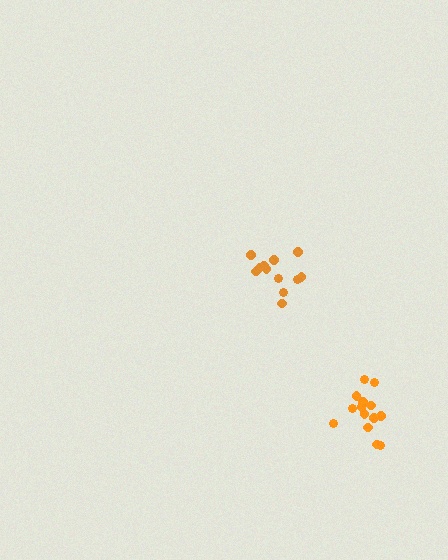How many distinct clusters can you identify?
There are 2 distinct clusters.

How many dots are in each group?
Group 1: 12 dots, Group 2: 14 dots (26 total).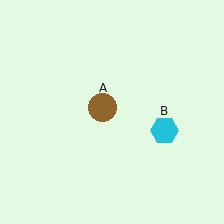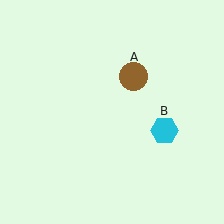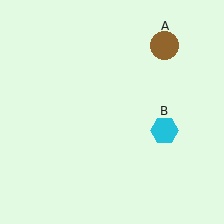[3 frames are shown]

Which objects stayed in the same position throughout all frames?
Cyan hexagon (object B) remained stationary.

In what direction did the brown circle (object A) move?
The brown circle (object A) moved up and to the right.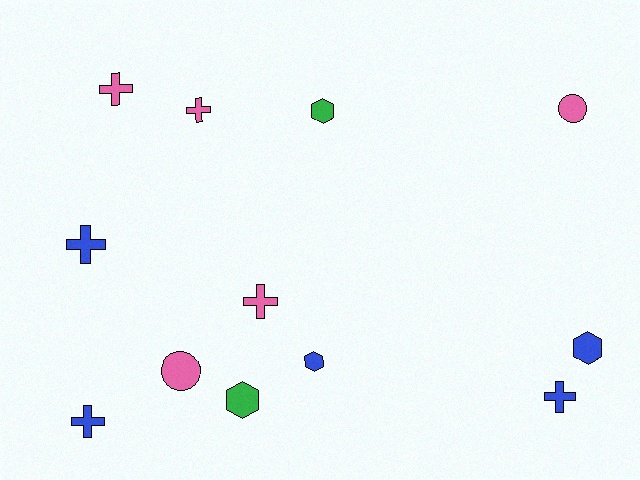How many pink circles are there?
There are 2 pink circles.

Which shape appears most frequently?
Cross, with 6 objects.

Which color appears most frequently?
Blue, with 5 objects.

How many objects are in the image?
There are 12 objects.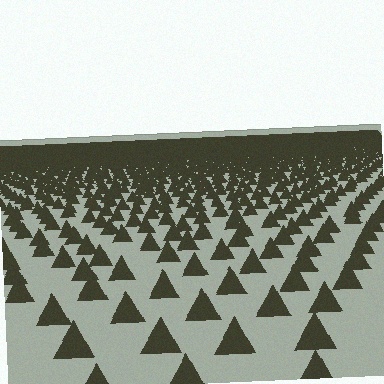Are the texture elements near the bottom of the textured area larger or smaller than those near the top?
Larger. Near the bottom, elements are closer to the viewer and appear at a bigger on-screen size.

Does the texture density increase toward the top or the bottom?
Density increases toward the top.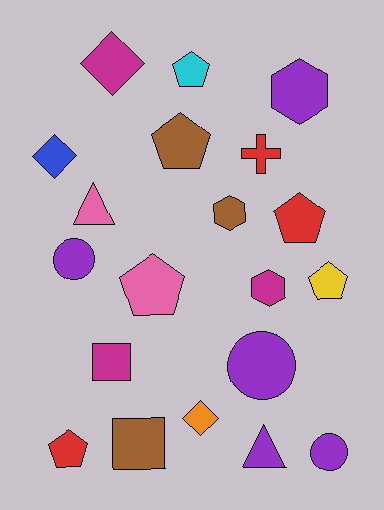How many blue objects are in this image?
There is 1 blue object.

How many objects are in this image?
There are 20 objects.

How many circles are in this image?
There are 3 circles.